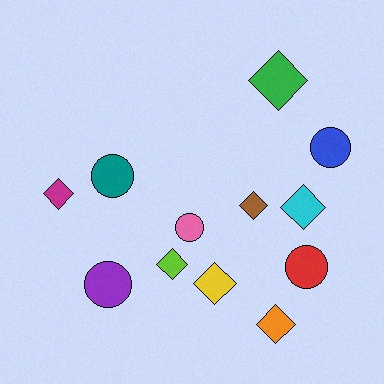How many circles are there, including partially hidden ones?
There are 5 circles.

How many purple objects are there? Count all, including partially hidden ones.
There is 1 purple object.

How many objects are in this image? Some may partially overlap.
There are 12 objects.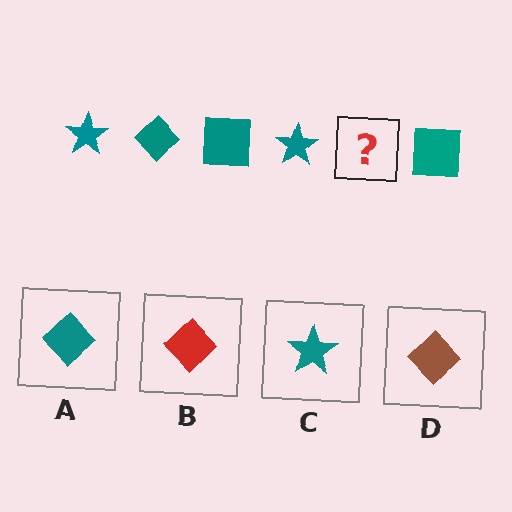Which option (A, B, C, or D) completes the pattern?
A.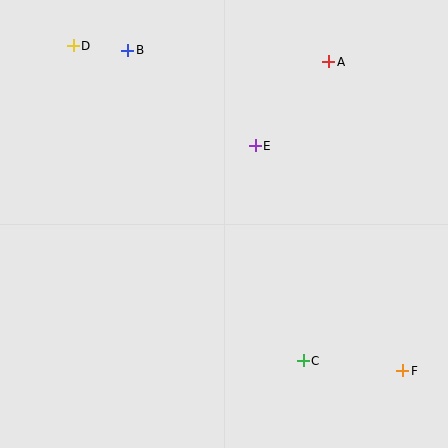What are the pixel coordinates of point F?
Point F is at (403, 371).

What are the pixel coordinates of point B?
Point B is at (128, 50).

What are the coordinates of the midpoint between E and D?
The midpoint between E and D is at (164, 96).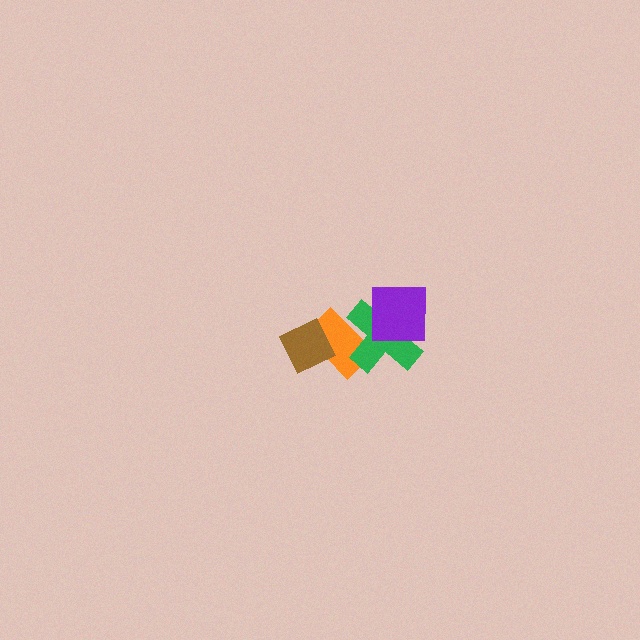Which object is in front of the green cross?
The purple square is in front of the green cross.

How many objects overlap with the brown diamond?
1 object overlaps with the brown diamond.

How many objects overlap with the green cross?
2 objects overlap with the green cross.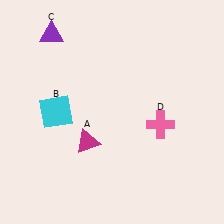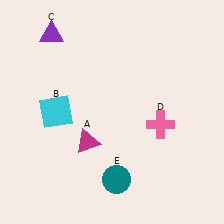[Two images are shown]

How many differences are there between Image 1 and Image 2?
There is 1 difference between the two images.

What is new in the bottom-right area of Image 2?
A teal circle (E) was added in the bottom-right area of Image 2.